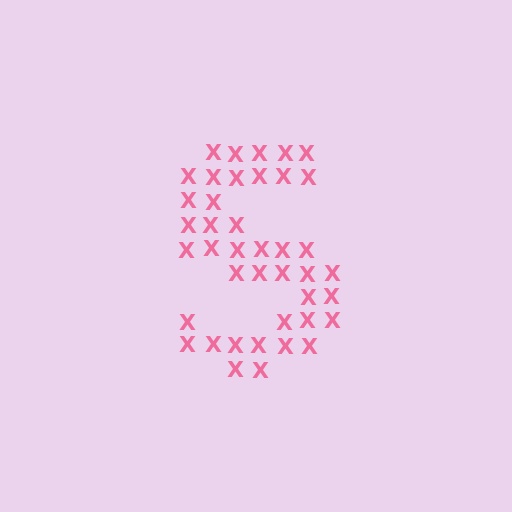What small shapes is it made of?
It is made of small letter X's.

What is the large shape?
The large shape is the letter S.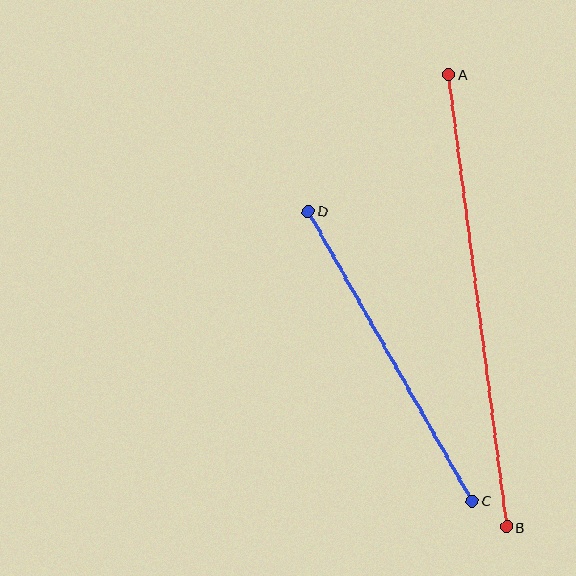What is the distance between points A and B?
The distance is approximately 456 pixels.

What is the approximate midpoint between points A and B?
The midpoint is at approximately (477, 301) pixels.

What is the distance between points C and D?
The distance is approximately 333 pixels.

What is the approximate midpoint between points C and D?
The midpoint is at approximately (390, 356) pixels.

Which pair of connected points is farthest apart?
Points A and B are farthest apart.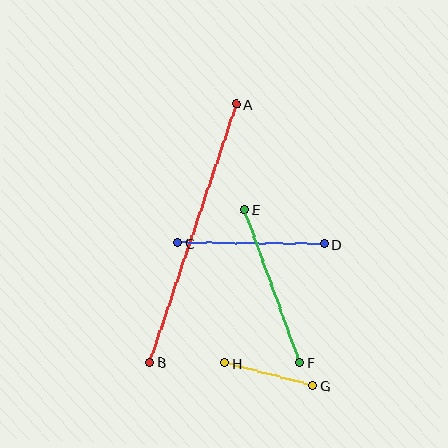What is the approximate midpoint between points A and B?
The midpoint is at approximately (193, 233) pixels.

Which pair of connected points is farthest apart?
Points A and B are farthest apart.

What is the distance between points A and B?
The distance is approximately 272 pixels.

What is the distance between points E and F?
The distance is approximately 163 pixels.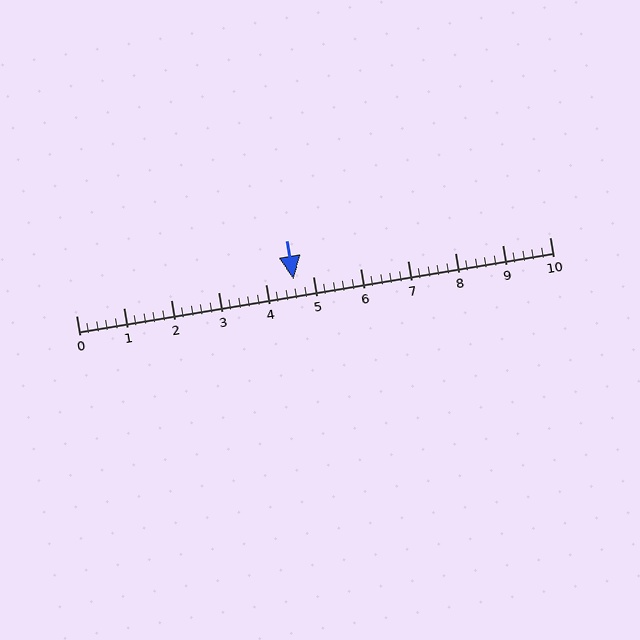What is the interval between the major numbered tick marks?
The major tick marks are spaced 1 units apart.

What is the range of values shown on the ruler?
The ruler shows values from 0 to 10.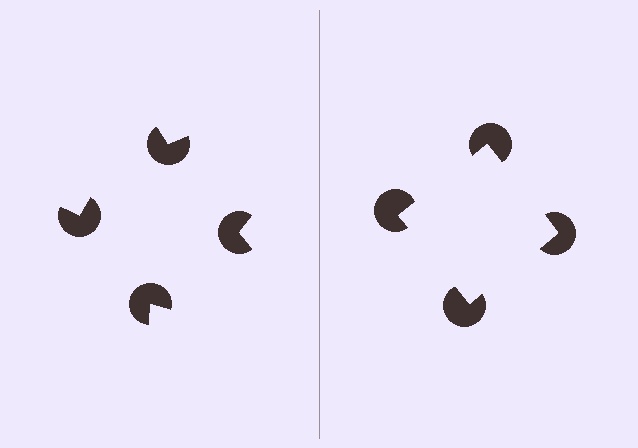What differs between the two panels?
The pac-man discs are positioned identically on both sides; only the wedge orientations differ. On the right they align to a square; on the left they are misaligned.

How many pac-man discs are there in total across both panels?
8 — 4 on each side.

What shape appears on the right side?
An illusory square.